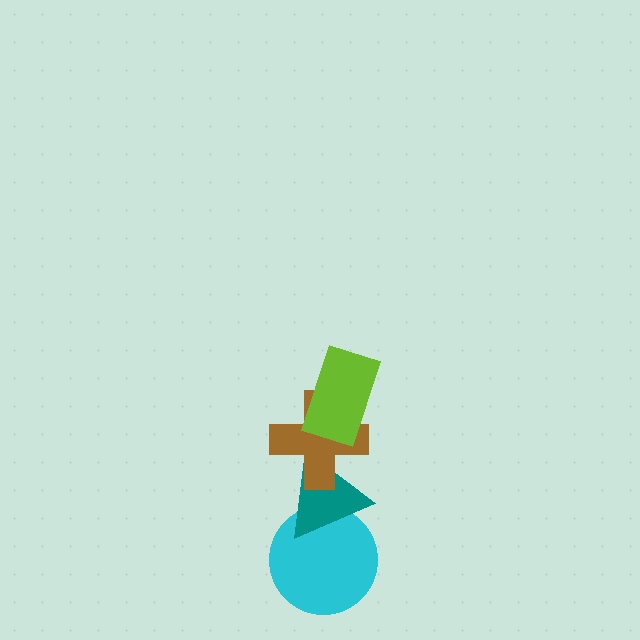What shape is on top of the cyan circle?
The teal triangle is on top of the cyan circle.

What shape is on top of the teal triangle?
The brown cross is on top of the teal triangle.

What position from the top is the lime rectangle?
The lime rectangle is 1st from the top.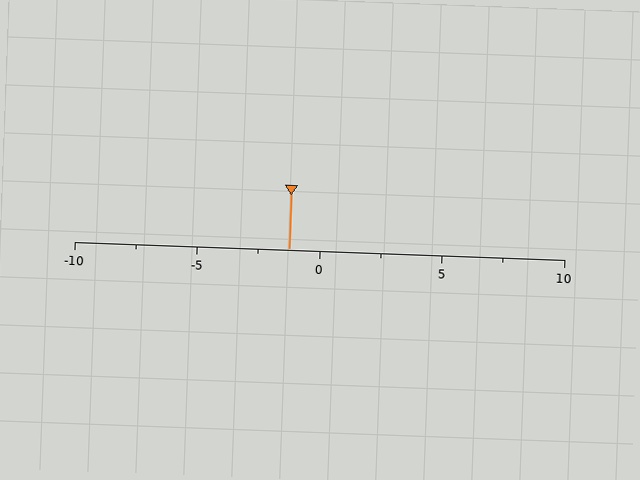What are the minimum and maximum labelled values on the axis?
The axis runs from -10 to 10.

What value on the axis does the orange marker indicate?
The marker indicates approximately -1.2.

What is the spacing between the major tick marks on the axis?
The major ticks are spaced 5 apart.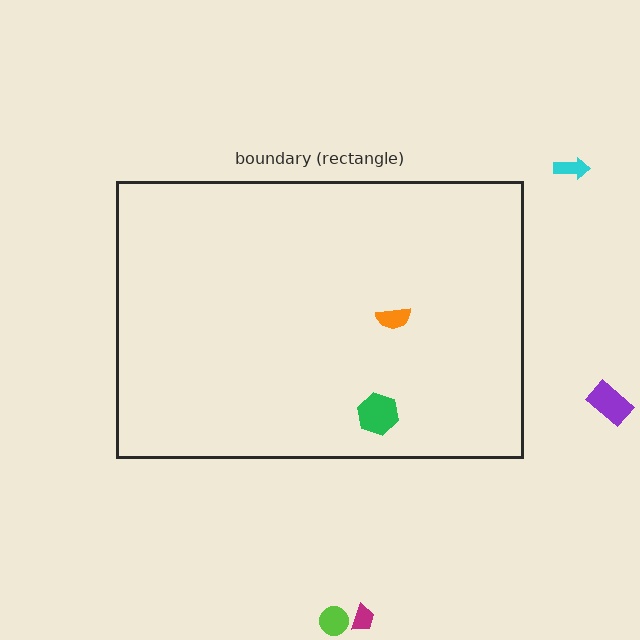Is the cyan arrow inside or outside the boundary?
Outside.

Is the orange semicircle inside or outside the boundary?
Inside.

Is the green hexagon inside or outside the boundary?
Inside.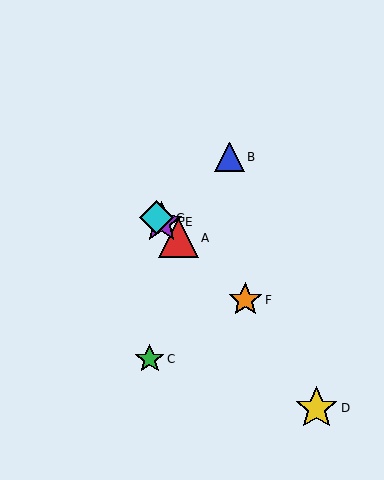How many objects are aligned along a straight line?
4 objects (A, E, F, G) are aligned along a straight line.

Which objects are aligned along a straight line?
Objects A, E, F, G are aligned along a straight line.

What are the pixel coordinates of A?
Object A is at (178, 238).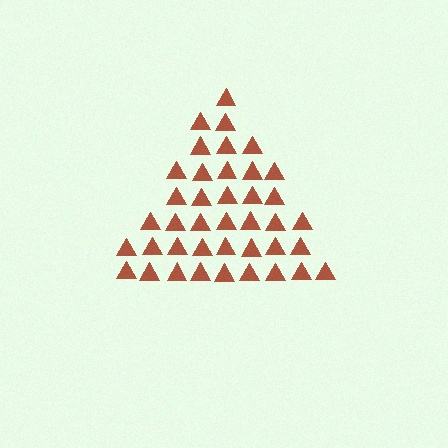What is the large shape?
The large shape is a triangle.